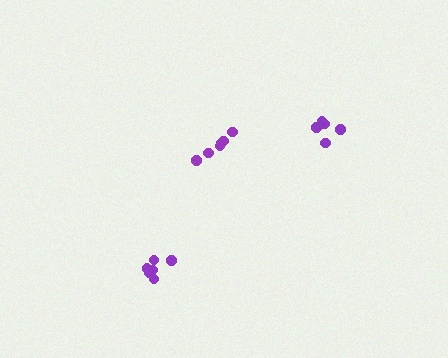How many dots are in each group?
Group 1: 6 dots, Group 2: 6 dots, Group 3: 6 dots (18 total).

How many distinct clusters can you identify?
There are 3 distinct clusters.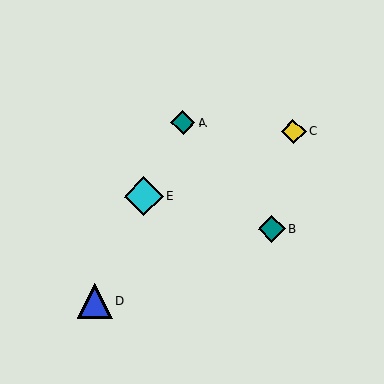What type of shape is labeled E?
Shape E is a cyan diamond.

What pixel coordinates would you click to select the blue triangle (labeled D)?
Click at (95, 301) to select the blue triangle D.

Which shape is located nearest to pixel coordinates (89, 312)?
The blue triangle (labeled D) at (95, 301) is nearest to that location.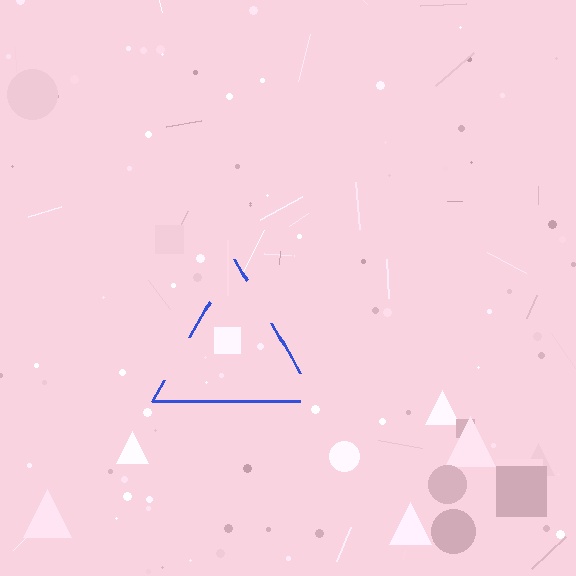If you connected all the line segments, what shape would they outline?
They would outline a triangle.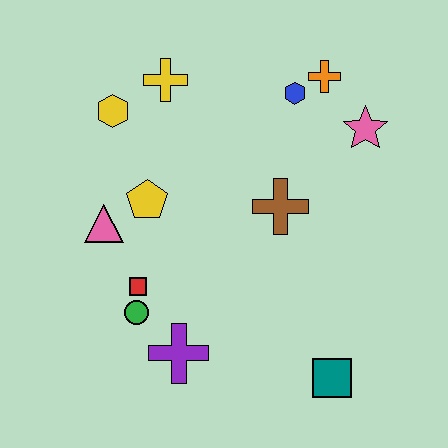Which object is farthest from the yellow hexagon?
The teal square is farthest from the yellow hexagon.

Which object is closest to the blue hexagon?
The orange cross is closest to the blue hexagon.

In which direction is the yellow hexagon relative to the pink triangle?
The yellow hexagon is above the pink triangle.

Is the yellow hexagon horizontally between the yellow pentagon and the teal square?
No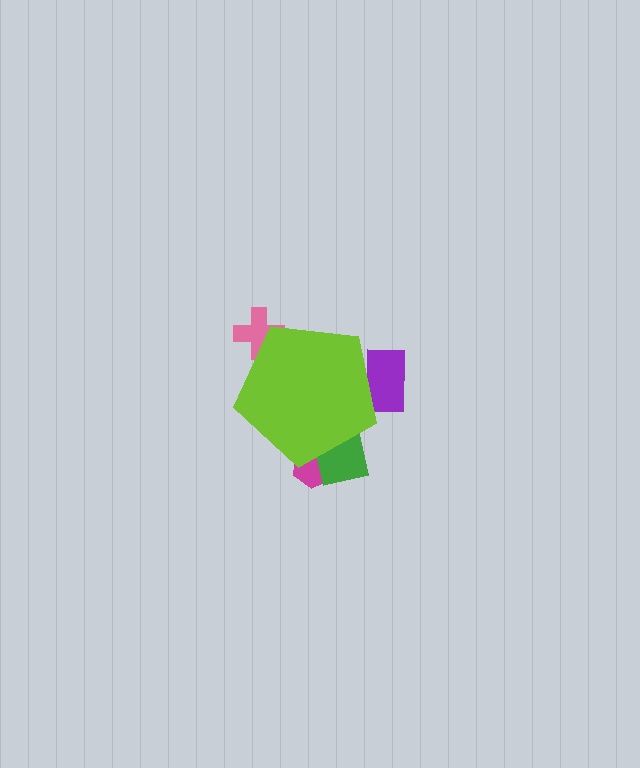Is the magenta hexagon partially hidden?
Yes, the magenta hexagon is partially hidden behind the lime pentagon.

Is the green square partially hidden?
Yes, the green square is partially hidden behind the lime pentagon.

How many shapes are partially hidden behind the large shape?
4 shapes are partially hidden.